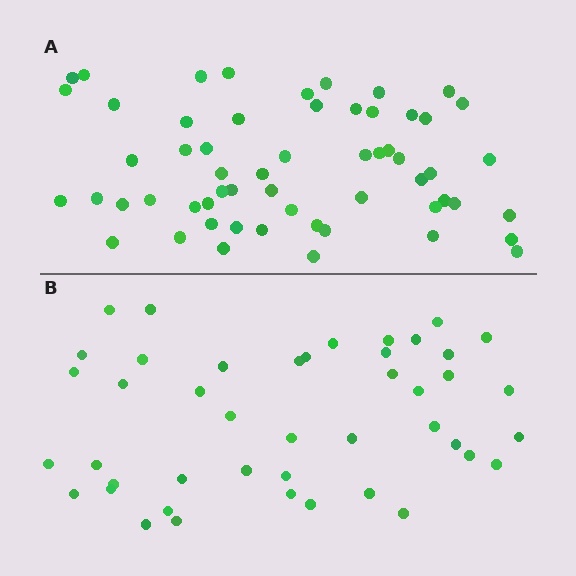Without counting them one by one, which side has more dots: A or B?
Region A (the top region) has more dots.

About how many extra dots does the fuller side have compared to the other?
Region A has approximately 15 more dots than region B.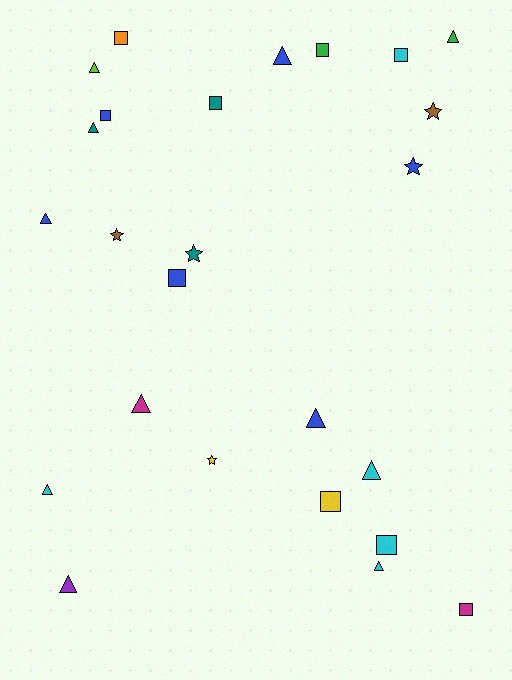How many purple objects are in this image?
There is 1 purple object.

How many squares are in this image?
There are 9 squares.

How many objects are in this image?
There are 25 objects.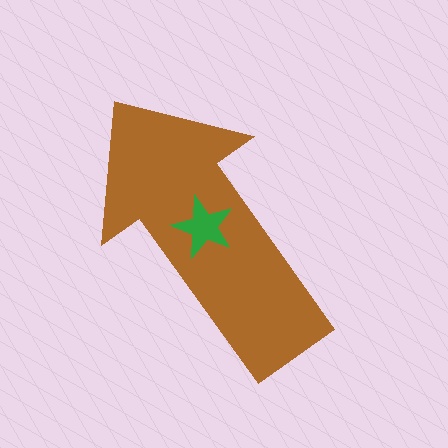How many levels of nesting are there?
2.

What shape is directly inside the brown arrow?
The green star.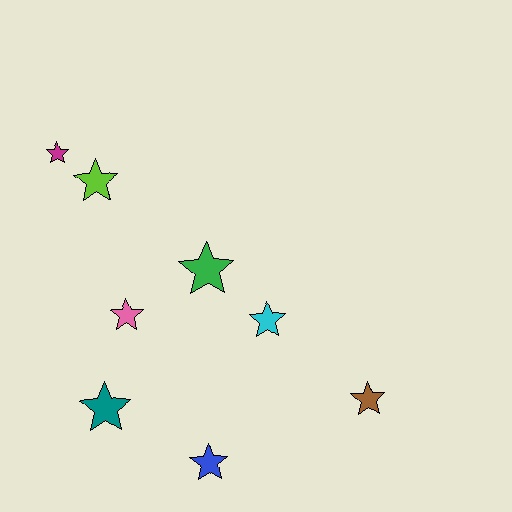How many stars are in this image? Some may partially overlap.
There are 8 stars.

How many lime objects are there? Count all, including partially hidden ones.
There is 1 lime object.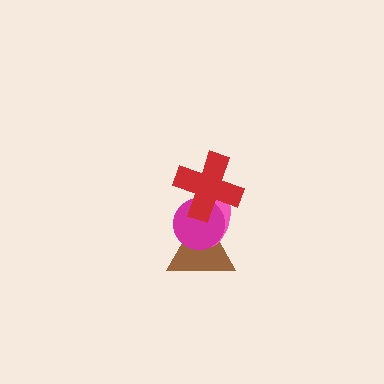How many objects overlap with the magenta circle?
3 objects overlap with the magenta circle.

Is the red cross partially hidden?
No, no other shape covers it.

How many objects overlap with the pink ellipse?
3 objects overlap with the pink ellipse.